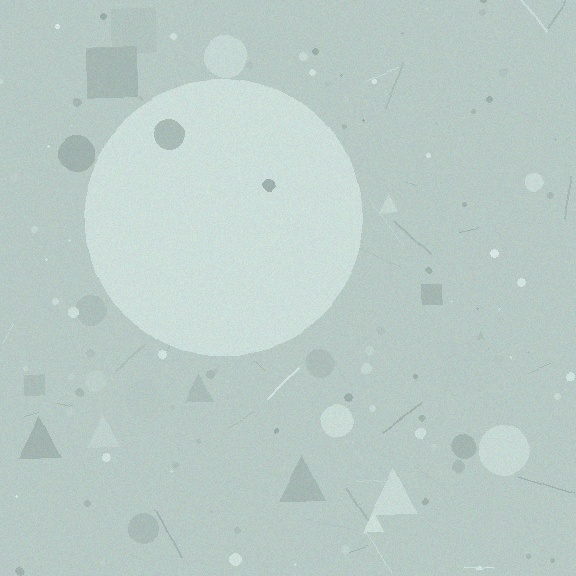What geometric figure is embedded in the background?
A circle is embedded in the background.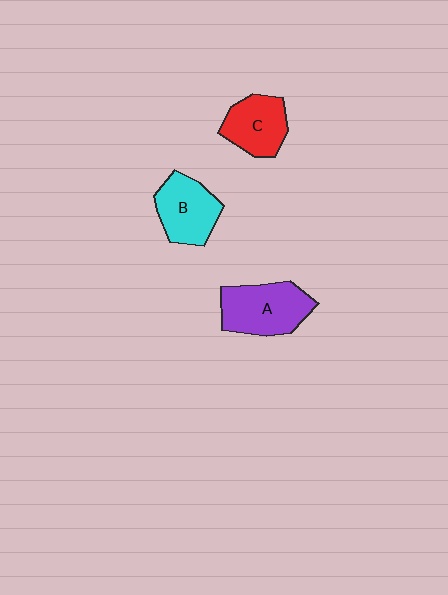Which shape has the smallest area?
Shape C (red).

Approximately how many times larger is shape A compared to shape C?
Approximately 1.3 times.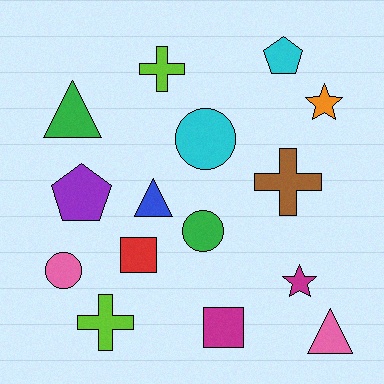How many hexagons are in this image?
There are no hexagons.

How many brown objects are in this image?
There is 1 brown object.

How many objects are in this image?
There are 15 objects.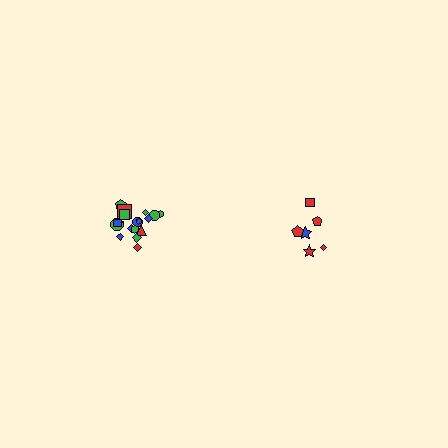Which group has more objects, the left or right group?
The left group.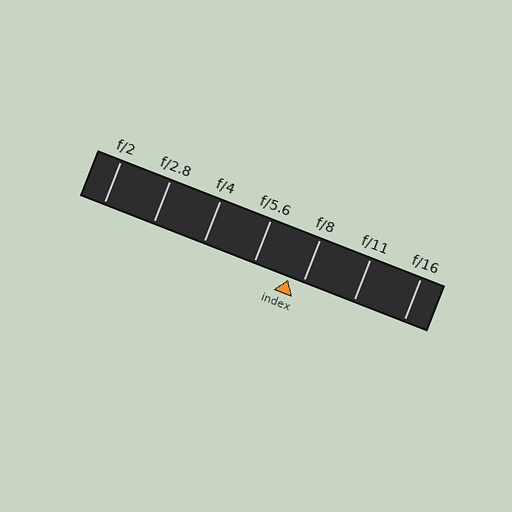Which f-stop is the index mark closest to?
The index mark is closest to f/8.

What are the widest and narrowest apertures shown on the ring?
The widest aperture shown is f/2 and the narrowest is f/16.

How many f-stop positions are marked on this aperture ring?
There are 7 f-stop positions marked.